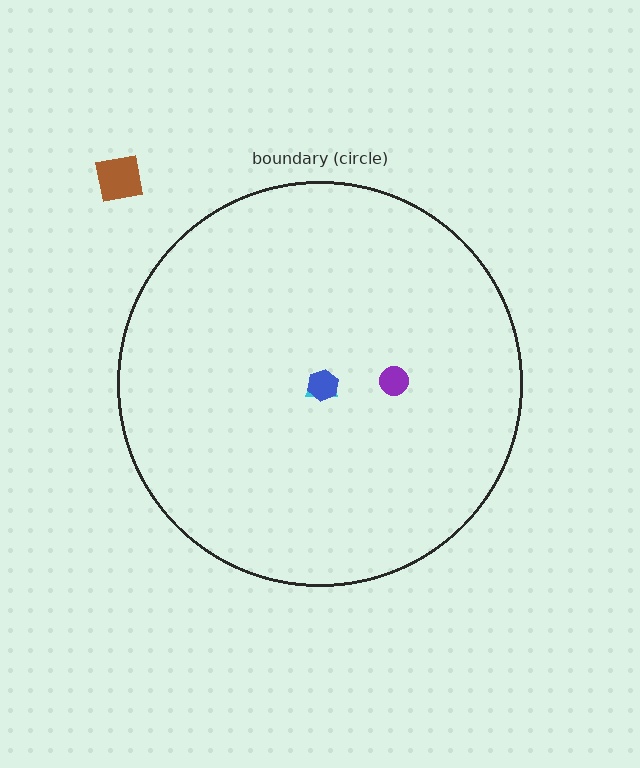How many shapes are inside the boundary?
3 inside, 1 outside.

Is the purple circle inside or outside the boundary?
Inside.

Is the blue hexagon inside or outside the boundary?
Inside.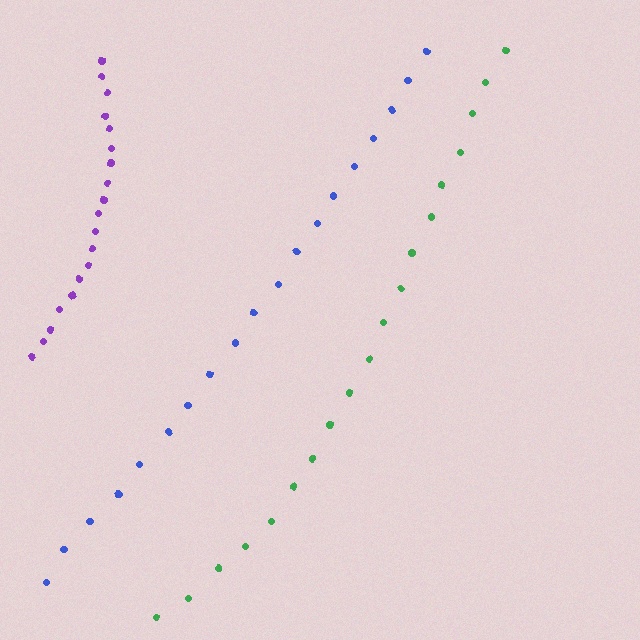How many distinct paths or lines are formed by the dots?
There are 3 distinct paths.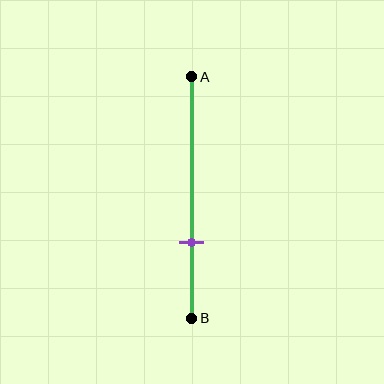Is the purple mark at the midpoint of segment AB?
No, the mark is at about 70% from A, not at the 50% midpoint.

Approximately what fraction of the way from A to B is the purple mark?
The purple mark is approximately 70% of the way from A to B.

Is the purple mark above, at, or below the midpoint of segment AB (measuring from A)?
The purple mark is below the midpoint of segment AB.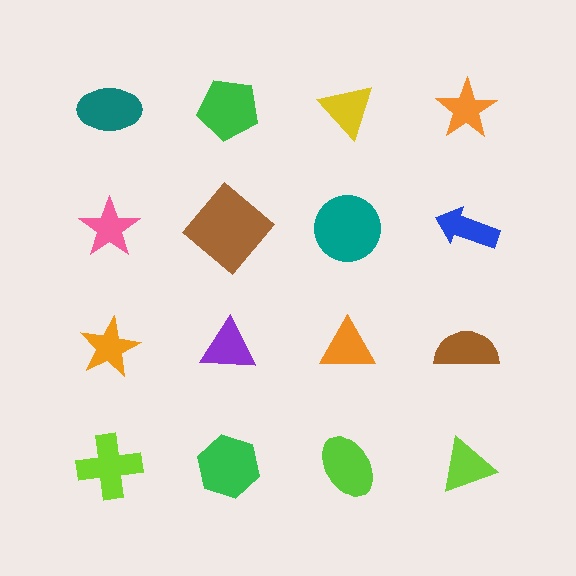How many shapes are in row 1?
4 shapes.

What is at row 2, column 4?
A blue arrow.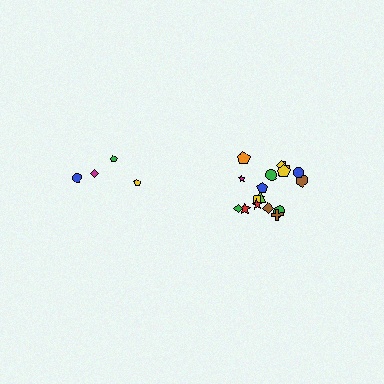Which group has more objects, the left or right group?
The right group.